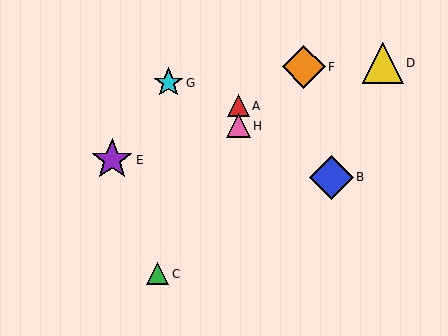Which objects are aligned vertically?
Objects A, H are aligned vertically.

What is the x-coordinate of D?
Object D is at x≈383.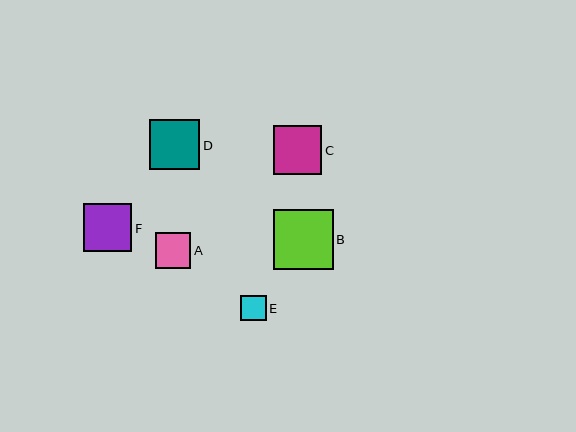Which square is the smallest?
Square E is the smallest with a size of approximately 26 pixels.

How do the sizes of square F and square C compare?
Square F and square C are approximately the same size.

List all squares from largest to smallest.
From largest to smallest: B, D, F, C, A, E.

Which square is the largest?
Square B is the largest with a size of approximately 60 pixels.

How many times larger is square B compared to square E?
Square B is approximately 2.3 times the size of square E.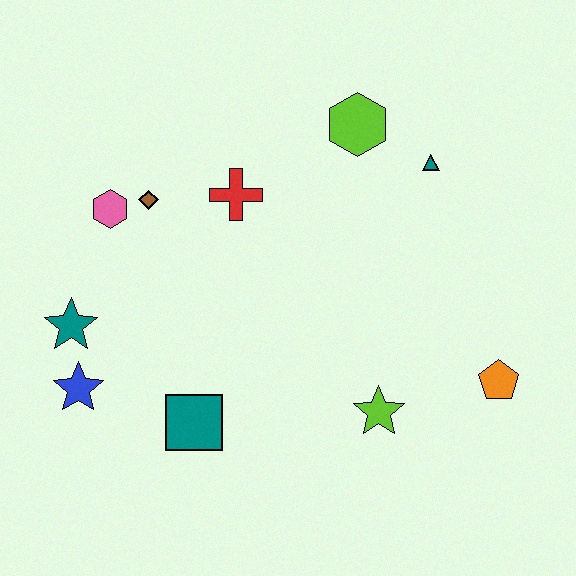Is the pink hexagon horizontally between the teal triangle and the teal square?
No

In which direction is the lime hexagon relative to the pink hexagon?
The lime hexagon is to the right of the pink hexagon.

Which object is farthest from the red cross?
The orange pentagon is farthest from the red cross.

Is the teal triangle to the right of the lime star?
Yes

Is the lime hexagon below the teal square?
No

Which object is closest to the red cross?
The brown diamond is closest to the red cross.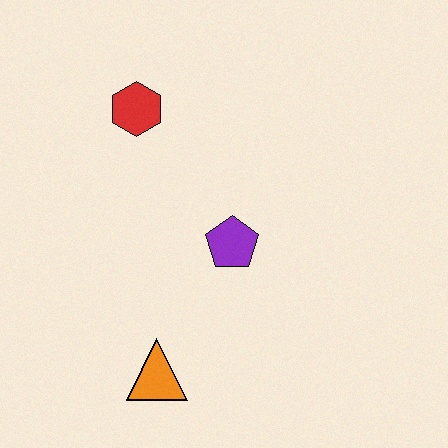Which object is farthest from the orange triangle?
The red hexagon is farthest from the orange triangle.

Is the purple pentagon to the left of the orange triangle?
No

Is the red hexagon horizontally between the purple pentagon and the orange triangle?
No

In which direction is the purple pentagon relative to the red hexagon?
The purple pentagon is below the red hexagon.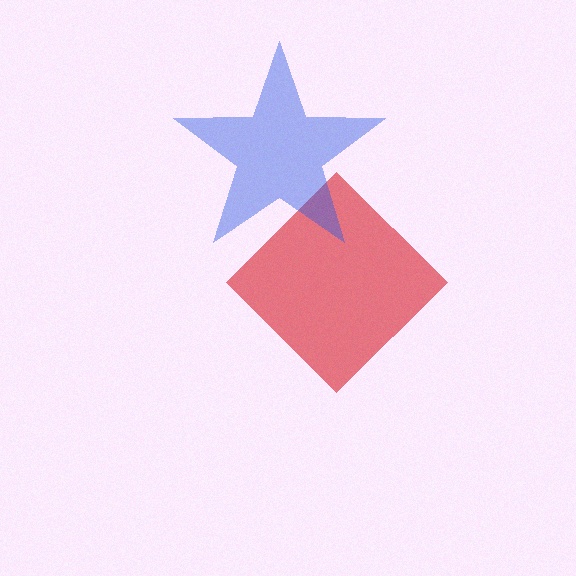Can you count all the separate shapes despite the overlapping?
Yes, there are 2 separate shapes.